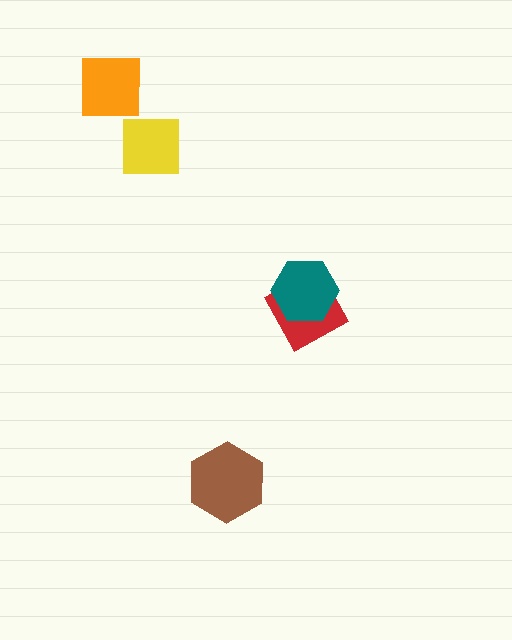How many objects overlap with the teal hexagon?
1 object overlaps with the teal hexagon.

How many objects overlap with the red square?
1 object overlaps with the red square.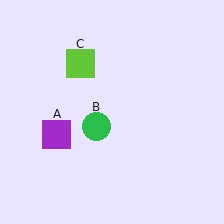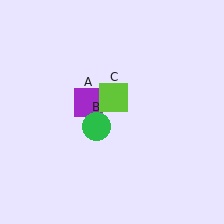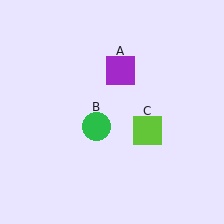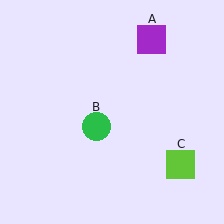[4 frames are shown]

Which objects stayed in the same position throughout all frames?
Green circle (object B) remained stationary.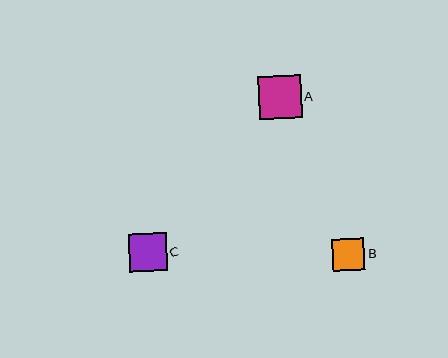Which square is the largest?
Square A is the largest with a size of approximately 43 pixels.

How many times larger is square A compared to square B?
Square A is approximately 1.3 times the size of square B.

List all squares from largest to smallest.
From largest to smallest: A, C, B.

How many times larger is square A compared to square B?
Square A is approximately 1.3 times the size of square B.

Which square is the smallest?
Square B is the smallest with a size of approximately 32 pixels.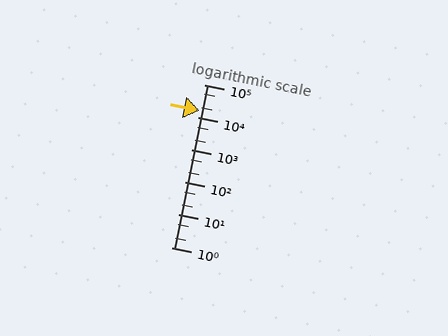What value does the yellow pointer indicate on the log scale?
The pointer indicates approximately 16000.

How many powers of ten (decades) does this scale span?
The scale spans 5 decades, from 1 to 100000.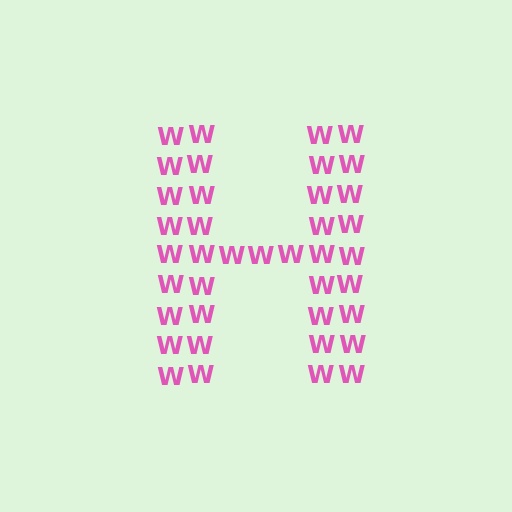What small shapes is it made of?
It is made of small letter W's.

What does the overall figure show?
The overall figure shows the letter H.